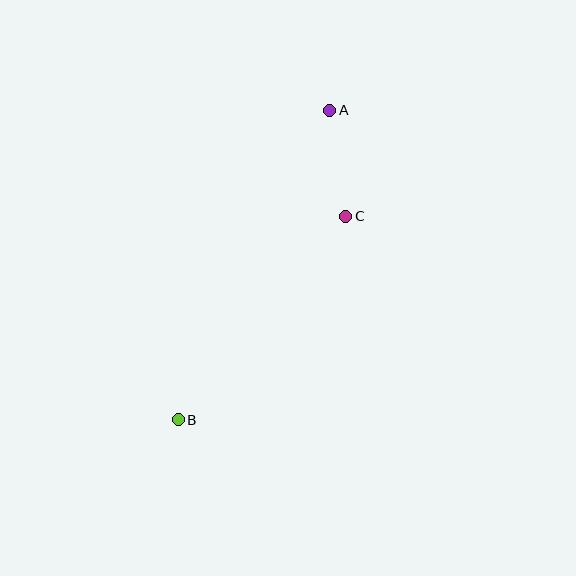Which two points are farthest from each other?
Points A and B are farthest from each other.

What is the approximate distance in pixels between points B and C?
The distance between B and C is approximately 264 pixels.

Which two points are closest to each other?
Points A and C are closest to each other.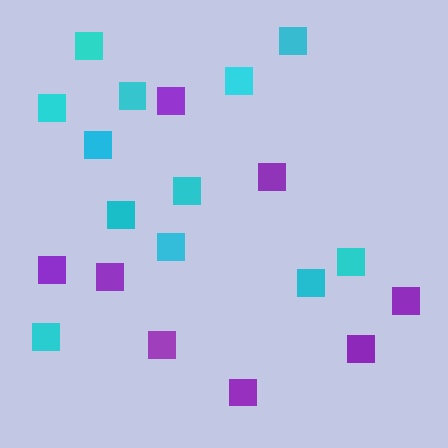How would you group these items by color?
There are 2 groups: one group of cyan squares (12) and one group of purple squares (8).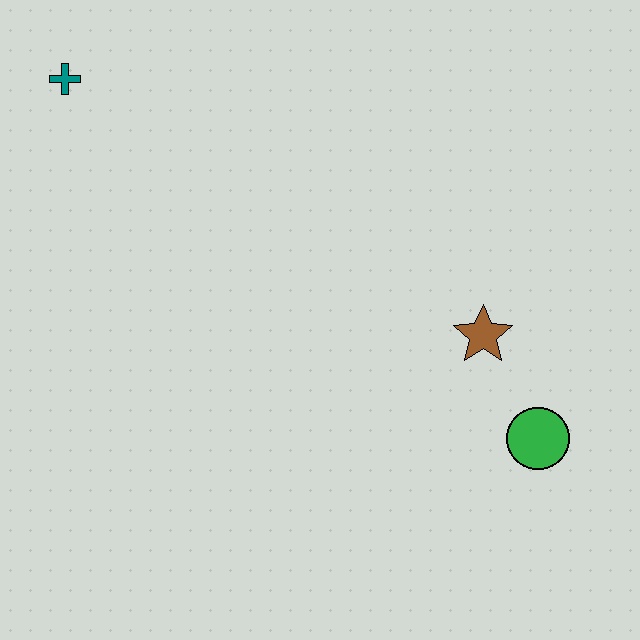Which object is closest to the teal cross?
The brown star is closest to the teal cross.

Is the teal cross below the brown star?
No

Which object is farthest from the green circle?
The teal cross is farthest from the green circle.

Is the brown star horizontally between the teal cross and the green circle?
Yes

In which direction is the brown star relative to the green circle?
The brown star is above the green circle.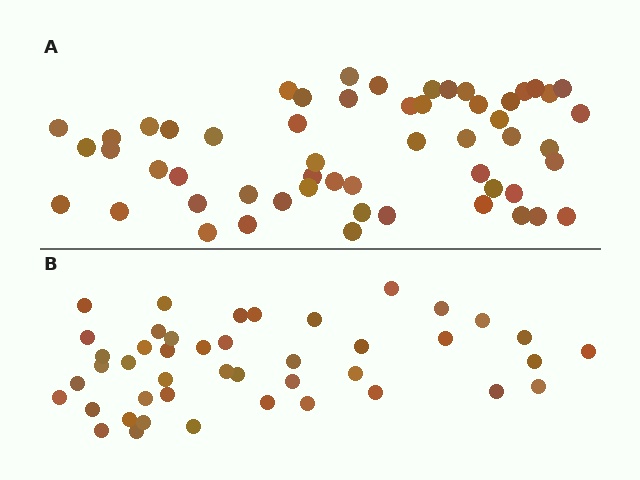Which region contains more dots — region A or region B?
Region A (the top region) has more dots.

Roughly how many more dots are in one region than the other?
Region A has roughly 12 or so more dots than region B.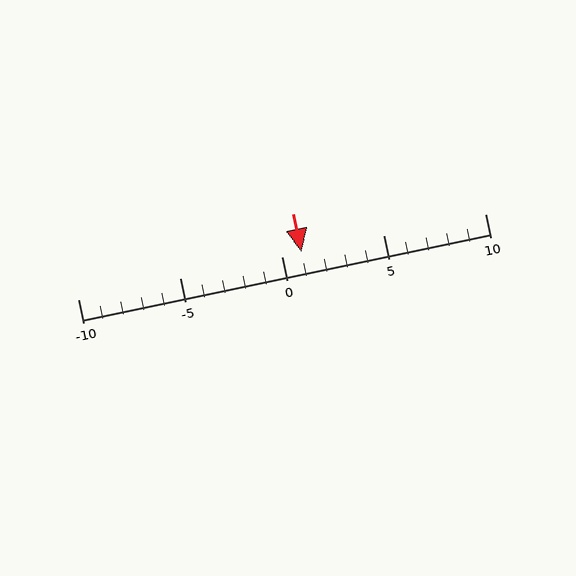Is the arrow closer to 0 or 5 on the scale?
The arrow is closer to 0.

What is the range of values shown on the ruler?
The ruler shows values from -10 to 10.